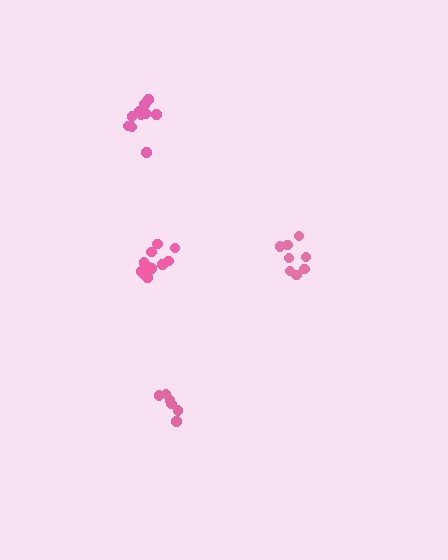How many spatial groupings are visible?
There are 4 spatial groupings.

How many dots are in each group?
Group 1: 8 dots, Group 2: 6 dots, Group 3: 11 dots, Group 4: 12 dots (37 total).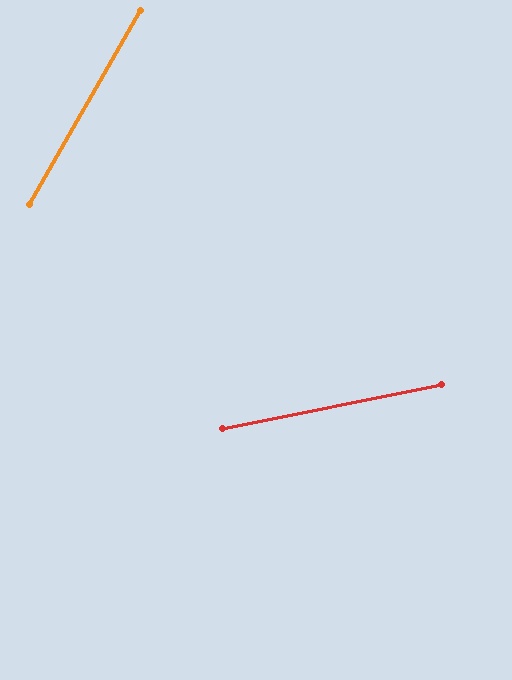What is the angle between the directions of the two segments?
Approximately 49 degrees.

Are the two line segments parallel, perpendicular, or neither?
Neither parallel nor perpendicular — they differ by about 49°.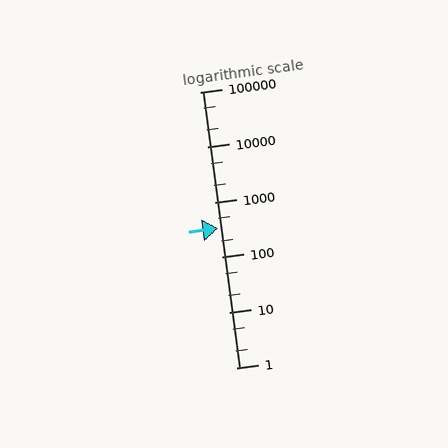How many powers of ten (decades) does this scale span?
The scale spans 5 decades, from 1 to 100000.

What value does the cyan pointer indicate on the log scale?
The pointer indicates approximately 340.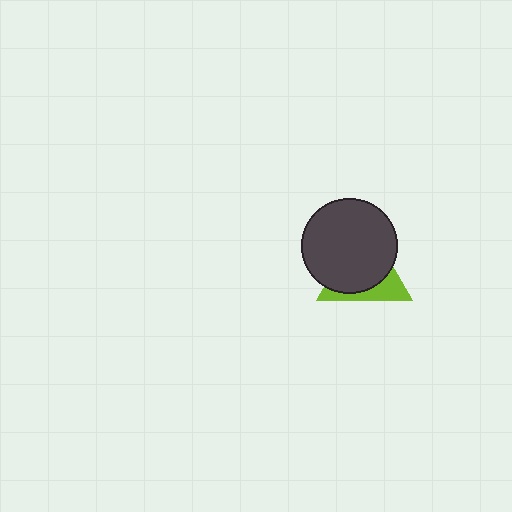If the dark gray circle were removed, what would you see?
You would see the complete lime triangle.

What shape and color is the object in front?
The object in front is a dark gray circle.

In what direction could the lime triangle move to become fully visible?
The lime triangle could move toward the lower-right. That would shift it out from behind the dark gray circle entirely.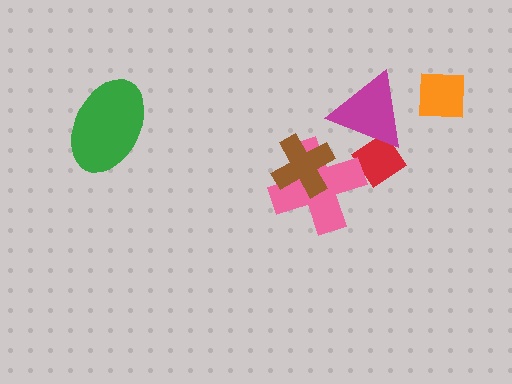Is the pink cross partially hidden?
Yes, it is partially covered by another shape.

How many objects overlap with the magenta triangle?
1 object overlaps with the magenta triangle.